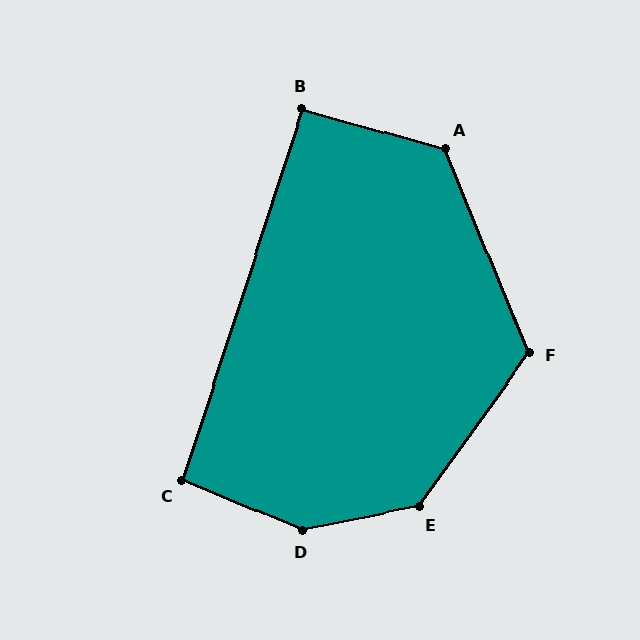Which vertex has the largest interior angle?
D, at approximately 146 degrees.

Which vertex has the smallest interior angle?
B, at approximately 92 degrees.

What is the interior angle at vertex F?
Approximately 122 degrees (obtuse).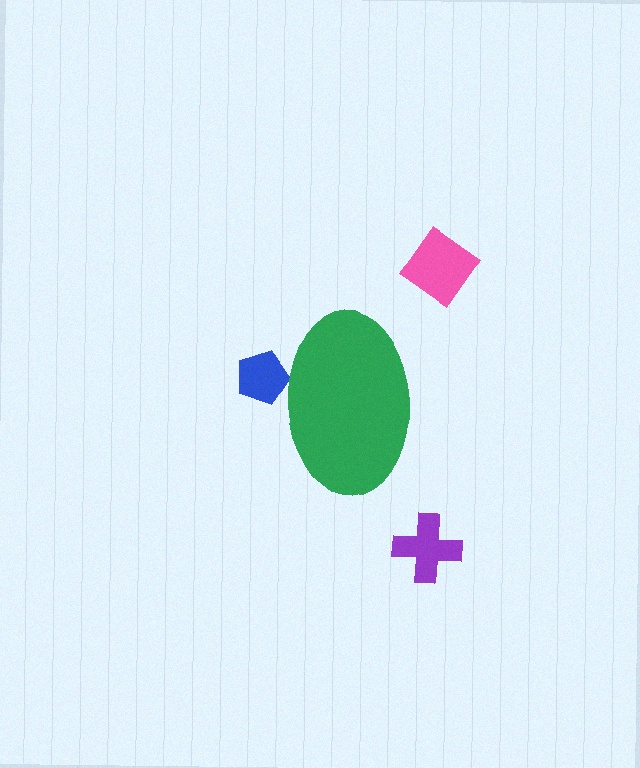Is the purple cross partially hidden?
No, the purple cross is fully visible.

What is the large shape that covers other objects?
A green ellipse.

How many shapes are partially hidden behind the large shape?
1 shape is partially hidden.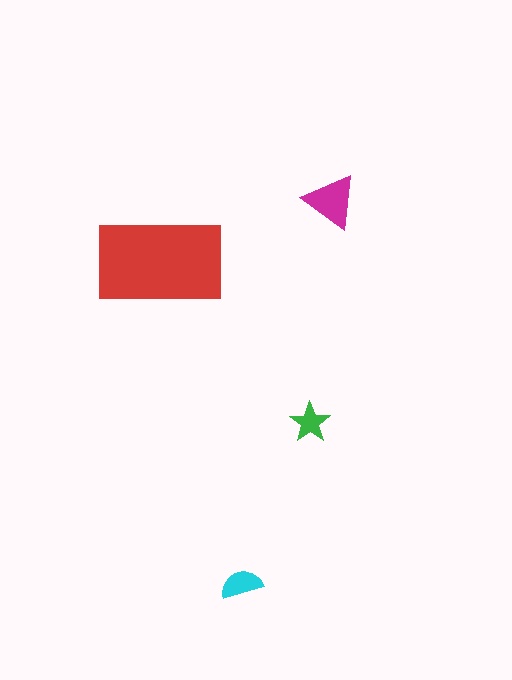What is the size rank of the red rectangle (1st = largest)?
1st.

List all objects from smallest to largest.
The green star, the cyan semicircle, the magenta triangle, the red rectangle.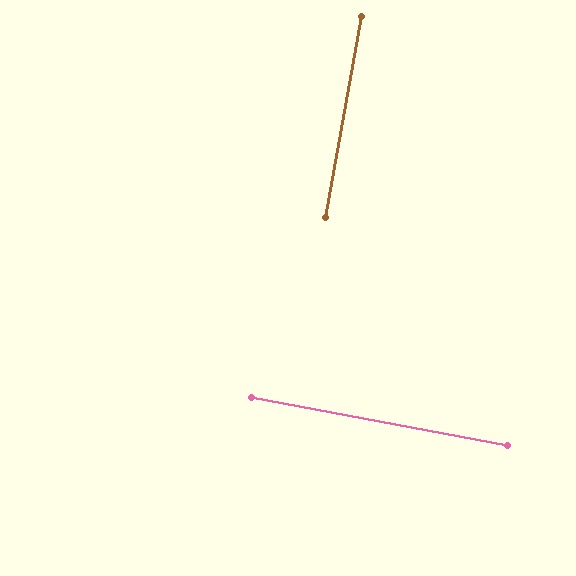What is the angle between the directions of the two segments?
Approximately 89 degrees.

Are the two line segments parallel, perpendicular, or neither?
Perpendicular — they meet at approximately 89°.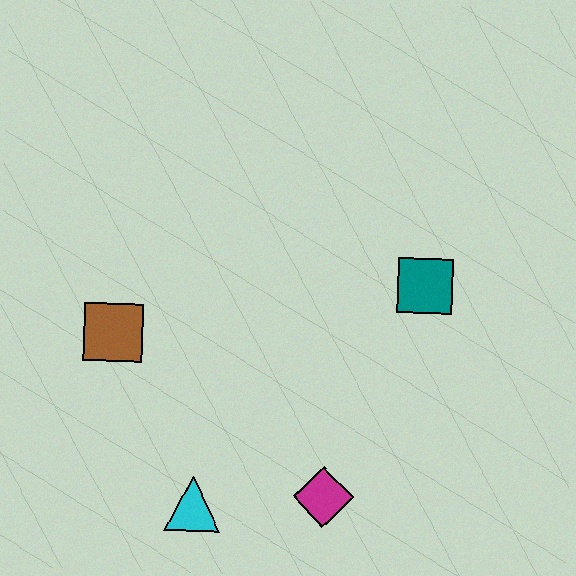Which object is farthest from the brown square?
The teal square is farthest from the brown square.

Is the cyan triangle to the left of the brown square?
No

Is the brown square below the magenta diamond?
No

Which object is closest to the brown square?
The cyan triangle is closest to the brown square.